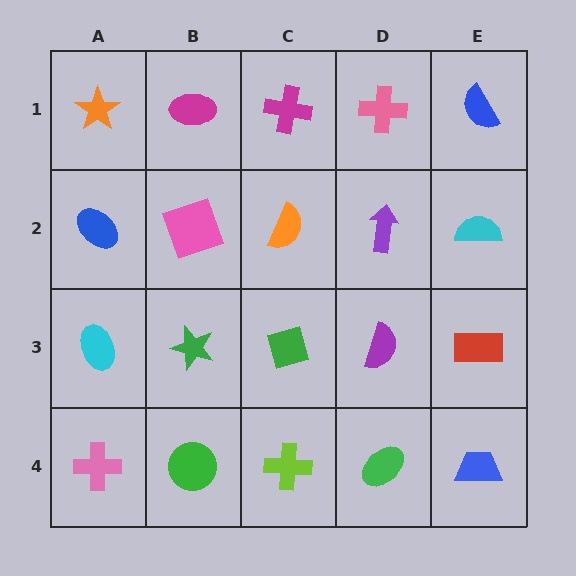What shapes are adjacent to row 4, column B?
A green star (row 3, column B), a pink cross (row 4, column A), a lime cross (row 4, column C).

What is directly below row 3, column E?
A blue trapezoid.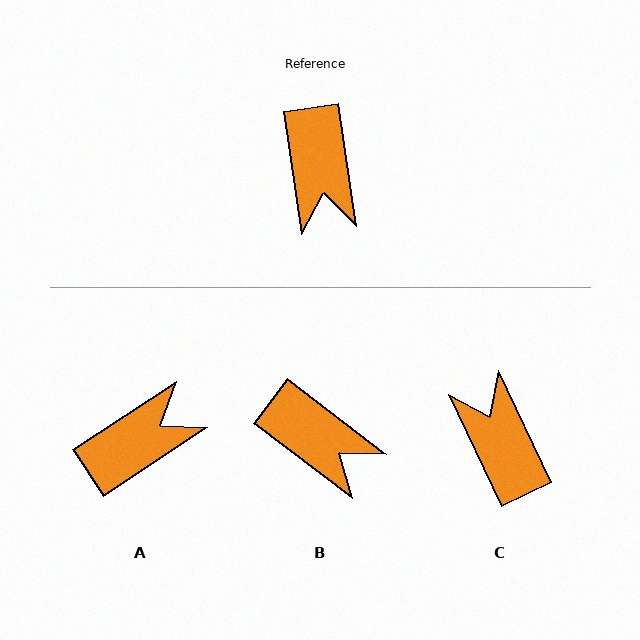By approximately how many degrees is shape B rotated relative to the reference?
Approximately 44 degrees counter-clockwise.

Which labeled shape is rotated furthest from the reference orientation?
C, about 163 degrees away.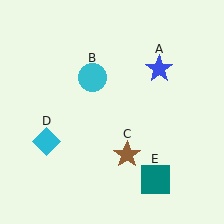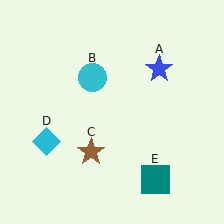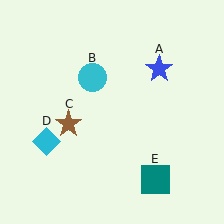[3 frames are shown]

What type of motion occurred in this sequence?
The brown star (object C) rotated clockwise around the center of the scene.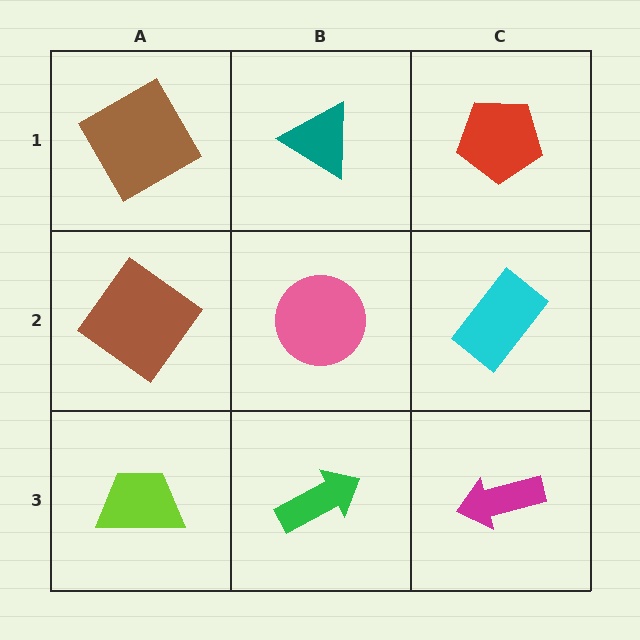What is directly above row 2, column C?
A red pentagon.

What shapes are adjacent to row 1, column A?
A brown diamond (row 2, column A), a teal triangle (row 1, column B).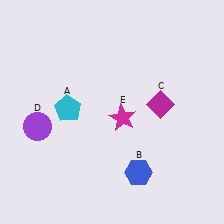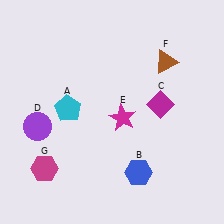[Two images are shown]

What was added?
A brown triangle (F), a magenta hexagon (G) were added in Image 2.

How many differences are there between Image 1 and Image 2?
There are 2 differences between the two images.